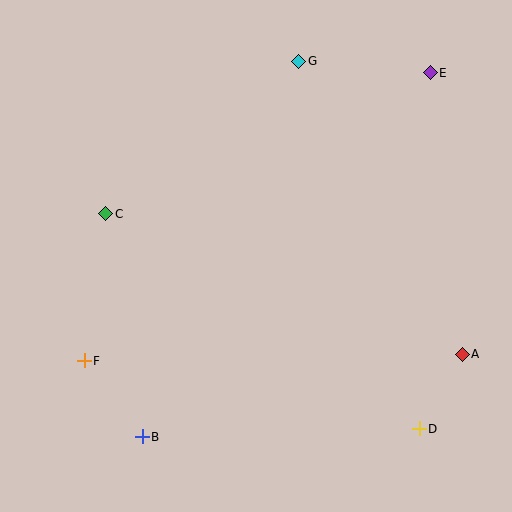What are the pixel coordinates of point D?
Point D is at (419, 429).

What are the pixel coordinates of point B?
Point B is at (142, 437).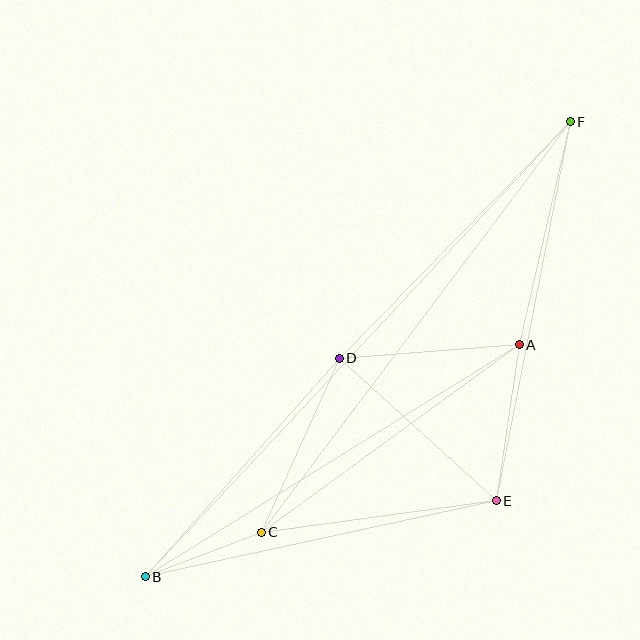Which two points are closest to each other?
Points B and C are closest to each other.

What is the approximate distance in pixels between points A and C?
The distance between A and C is approximately 319 pixels.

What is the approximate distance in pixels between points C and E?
The distance between C and E is approximately 237 pixels.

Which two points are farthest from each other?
Points B and F are farthest from each other.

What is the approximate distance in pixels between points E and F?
The distance between E and F is approximately 386 pixels.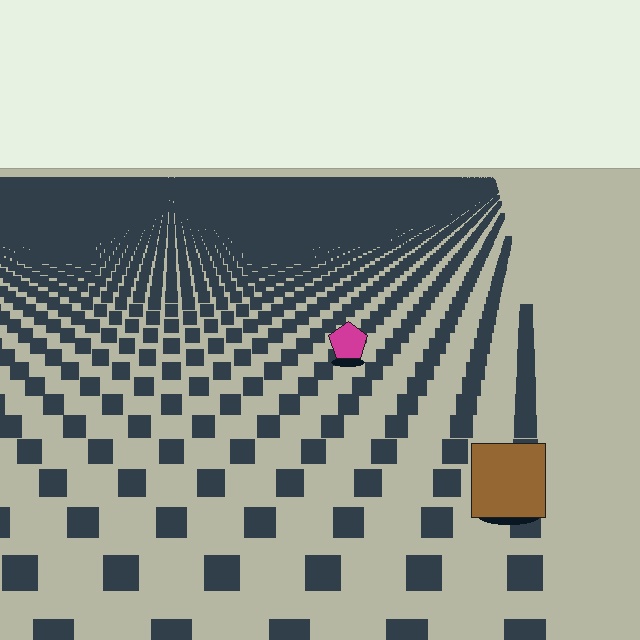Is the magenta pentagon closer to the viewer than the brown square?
No. The brown square is closer — you can tell from the texture gradient: the ground texture is coarser near it.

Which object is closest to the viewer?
The brown square is closest. The texture marks near it are larger and more spread out.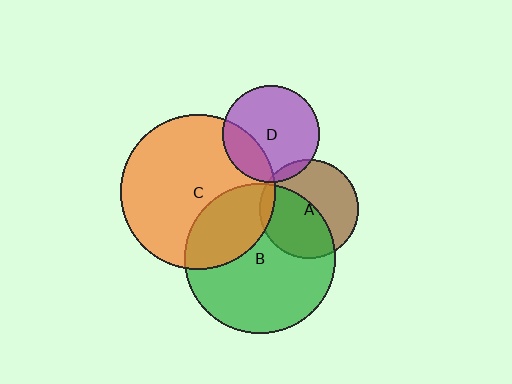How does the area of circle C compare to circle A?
Approximately 2.5 times.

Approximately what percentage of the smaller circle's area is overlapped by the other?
Approximately 50%.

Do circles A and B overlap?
Yes.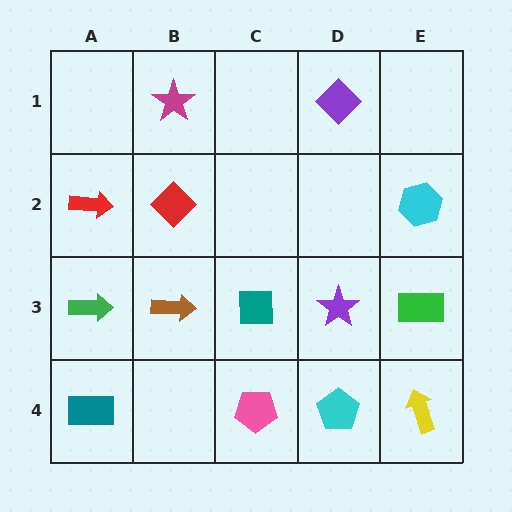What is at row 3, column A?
A green arrow.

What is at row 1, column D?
A purple diamond.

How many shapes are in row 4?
4 shapes.